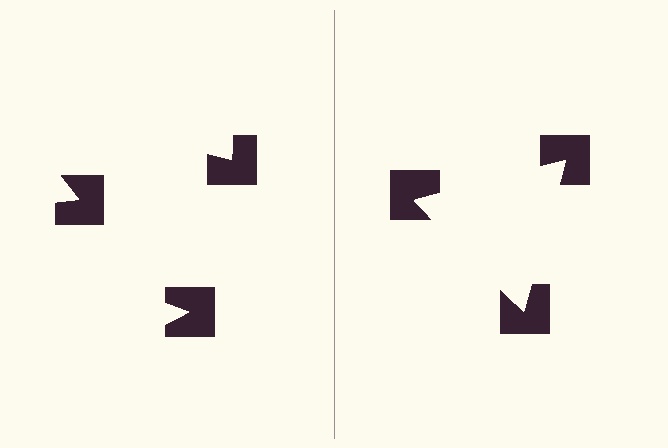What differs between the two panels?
The notched squares are positioned identically on both sides; only the wedge orientations differ. On the right they align to a triangle; on the left they are misaligned.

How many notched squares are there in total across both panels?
6 — 3 on each side.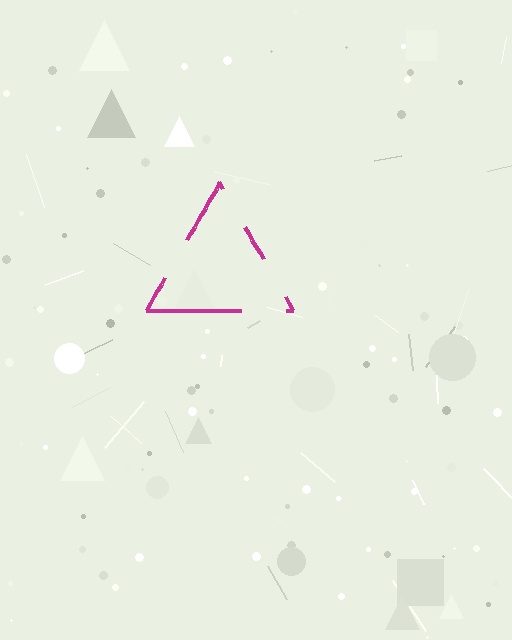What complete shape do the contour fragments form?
The contour fragments form a triangle.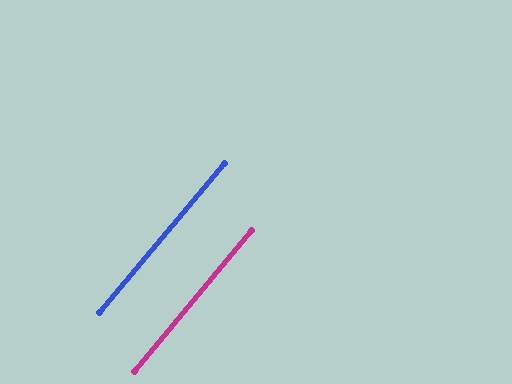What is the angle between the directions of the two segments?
Approximately 0 degrees.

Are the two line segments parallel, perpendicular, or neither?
Parallel — their directions differ by only 0.1°.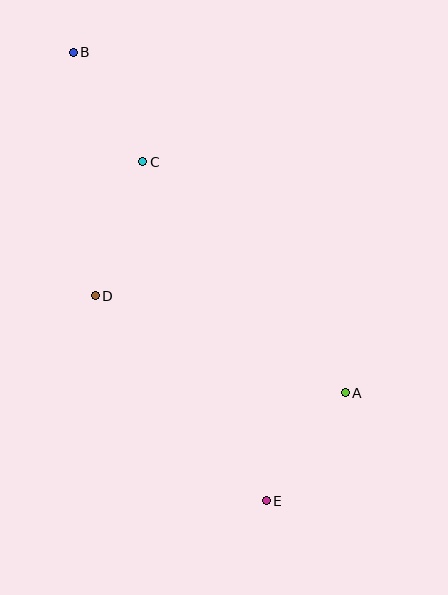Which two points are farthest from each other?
Points B and E are farthest from each other.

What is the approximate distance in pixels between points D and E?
The distance between D and E is approximately 267 pixels.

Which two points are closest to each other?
Points B and C are closest to each other.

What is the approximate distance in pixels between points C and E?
The distance between C and E is approximately 361 pixels.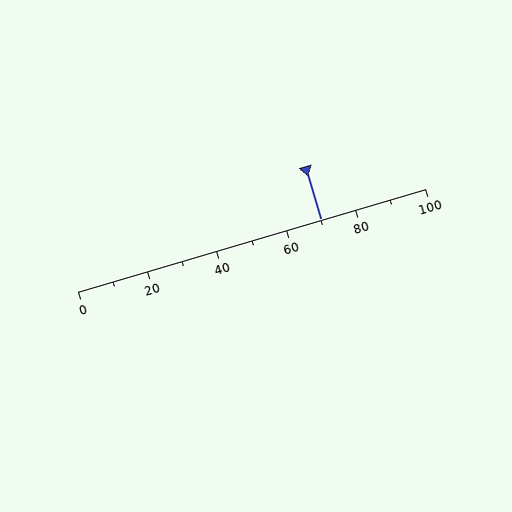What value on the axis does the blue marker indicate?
The marker indicates approximately 70.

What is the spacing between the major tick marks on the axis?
The major ticks are spaced 20 apart.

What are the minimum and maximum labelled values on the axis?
The axis runs from 0 to 100.